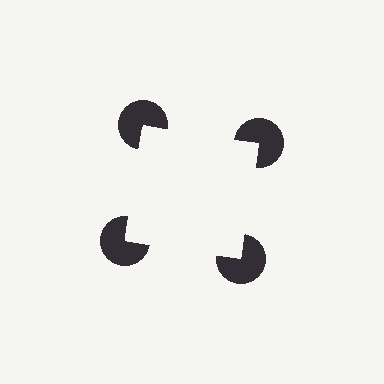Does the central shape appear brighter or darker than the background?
It typically appears slightly brighter than the background, even though no actual brightness change is drawn.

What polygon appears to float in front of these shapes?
An illusory square — its edges are inferred from the aligned wedge cuts in the pac-man discs, not physically drawn.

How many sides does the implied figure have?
4 sides.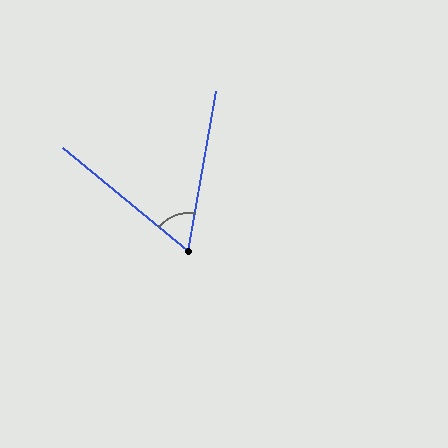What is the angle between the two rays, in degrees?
Approximately 60 degrees.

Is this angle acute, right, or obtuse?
It is acute.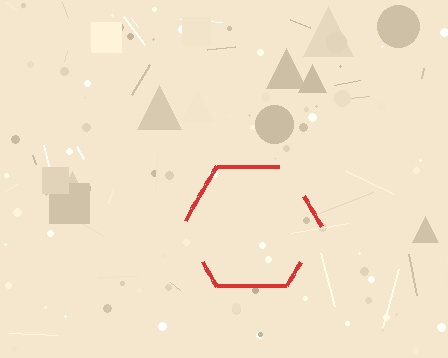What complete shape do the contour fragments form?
The contour fragments form a hexagon.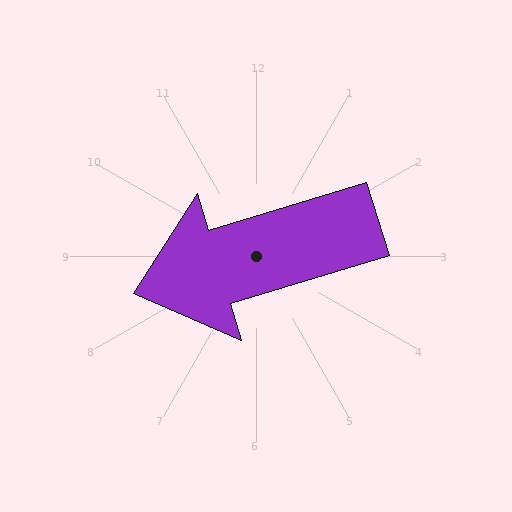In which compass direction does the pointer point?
West.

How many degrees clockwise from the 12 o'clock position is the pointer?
Approximately 253 degrees.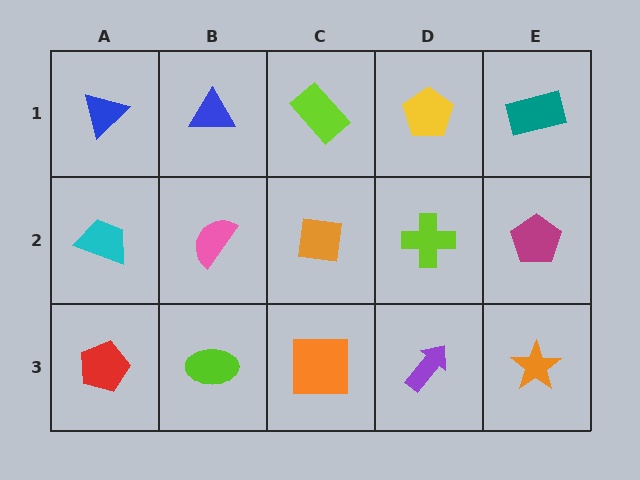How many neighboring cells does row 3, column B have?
3.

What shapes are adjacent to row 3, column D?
A lime cross (row 2, column D), an orange square (row 3, column C), an orange star (row 3, column E).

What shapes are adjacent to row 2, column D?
A yellow pentagon (row 1, column D), a purple arrow (row 3, column D), an orange square (row 2, column C), a magenta pentagon (row 2, column E).